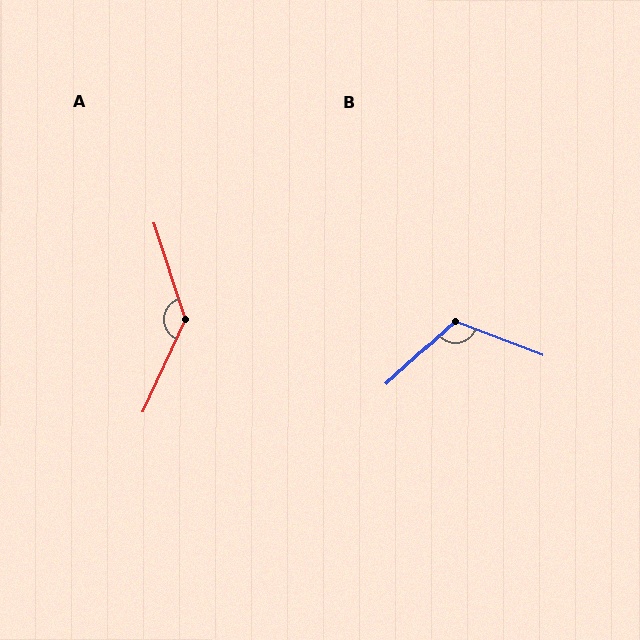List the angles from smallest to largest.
B (117°), A (137°).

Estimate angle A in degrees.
Approximately 137 degrees.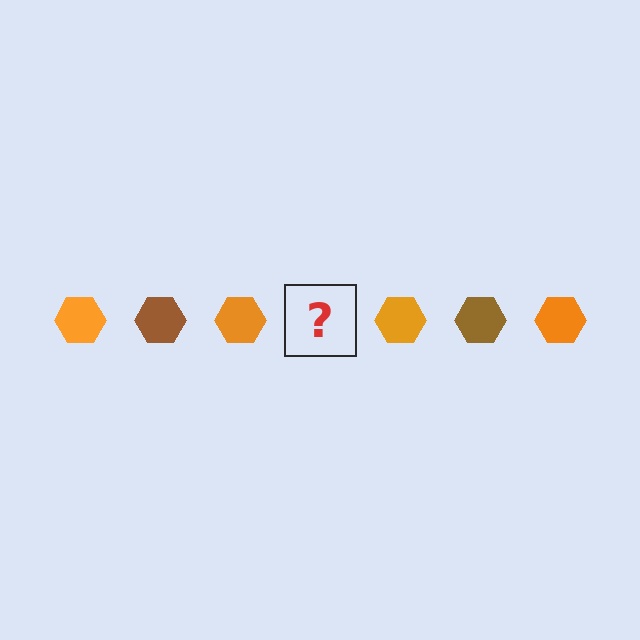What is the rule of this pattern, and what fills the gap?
The rule is that the pattern cycles through orange, brown hexagons. The gap should be filled with a brown hexagon.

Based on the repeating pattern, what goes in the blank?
The blank should be a brown hexagon.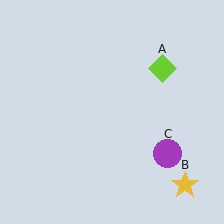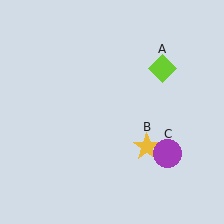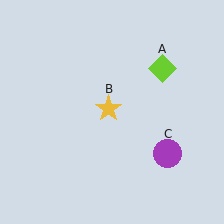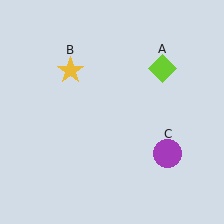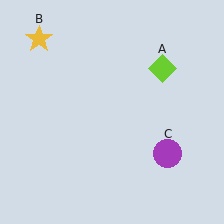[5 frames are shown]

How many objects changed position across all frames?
1 object changed position: yellow star (object B).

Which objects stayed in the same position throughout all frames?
Lime diamond (object A) and purple circle (object C) remained stationary.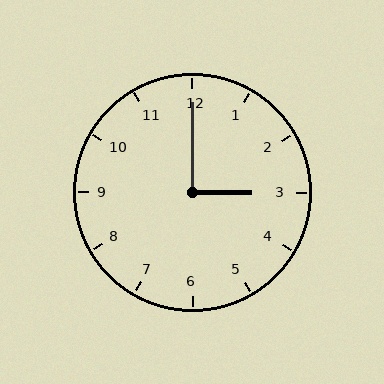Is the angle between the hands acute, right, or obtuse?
It is right.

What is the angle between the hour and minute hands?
Approximately 90 degrees.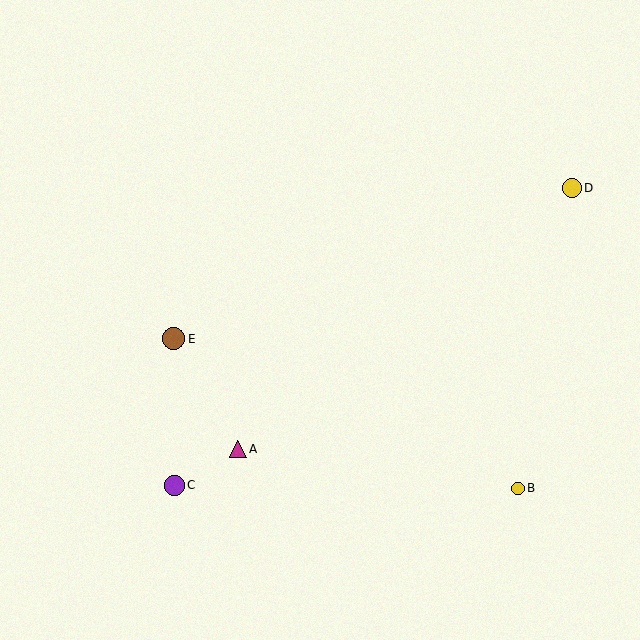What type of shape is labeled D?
Shape D is a yellow circle.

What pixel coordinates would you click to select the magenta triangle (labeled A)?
Click at (238, 449) to select the magenta triangle A.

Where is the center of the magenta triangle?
The center of the magenta triangle is at (238, 449).